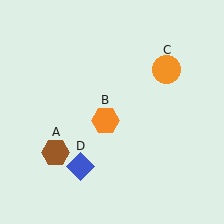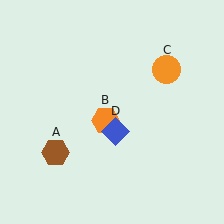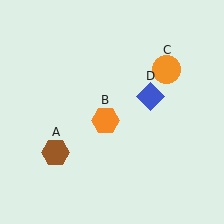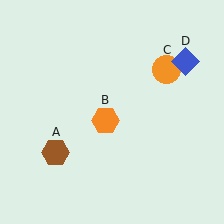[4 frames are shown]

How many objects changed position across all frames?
1 object changed position: blue diamond (object D).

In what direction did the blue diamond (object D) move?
The blue diamond (object D) moved up and to the right.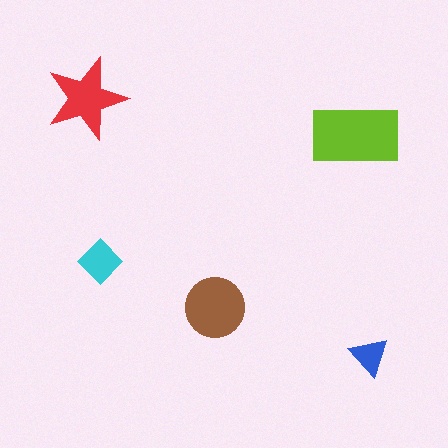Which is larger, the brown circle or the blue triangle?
The brown circle.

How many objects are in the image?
There are 5 objects in the image.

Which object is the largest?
The lime rectangle.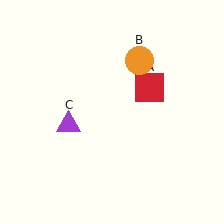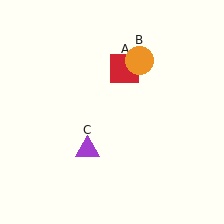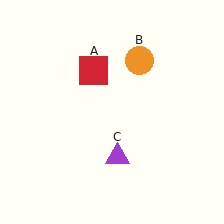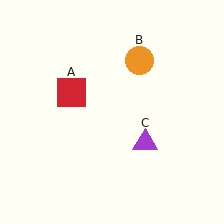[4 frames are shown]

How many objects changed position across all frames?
2 objects changed position: red square (object A), purple triangle (object C).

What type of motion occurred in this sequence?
The red square (object A), purple triangle (object C) rotated counterclockwise around the center of the scene.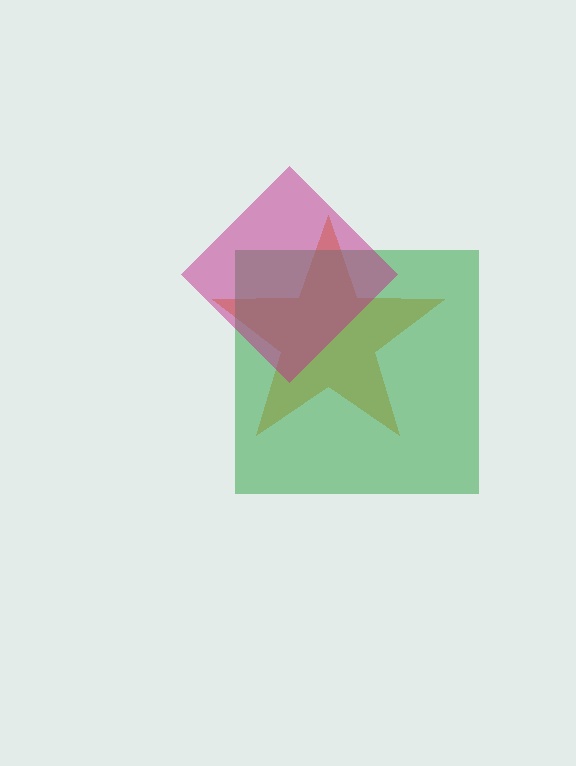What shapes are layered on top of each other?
The layered shapes are: an orange star, a green square, a magenta diamond.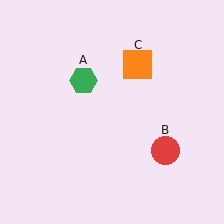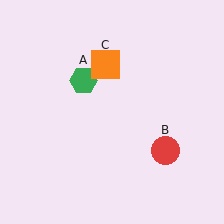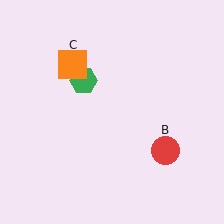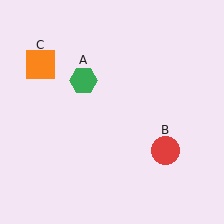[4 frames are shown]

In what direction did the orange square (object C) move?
The orange square (object C) moved left.